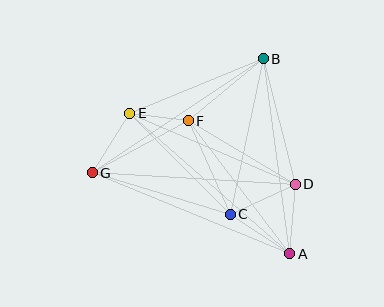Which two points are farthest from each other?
Points A and G are farthest from each other.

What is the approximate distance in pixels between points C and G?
The distance between C and G is approximately 144 pixels.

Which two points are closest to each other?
Points E and F are closest to each other.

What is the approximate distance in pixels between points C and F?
The distance between C and F is approximately 102 pixels.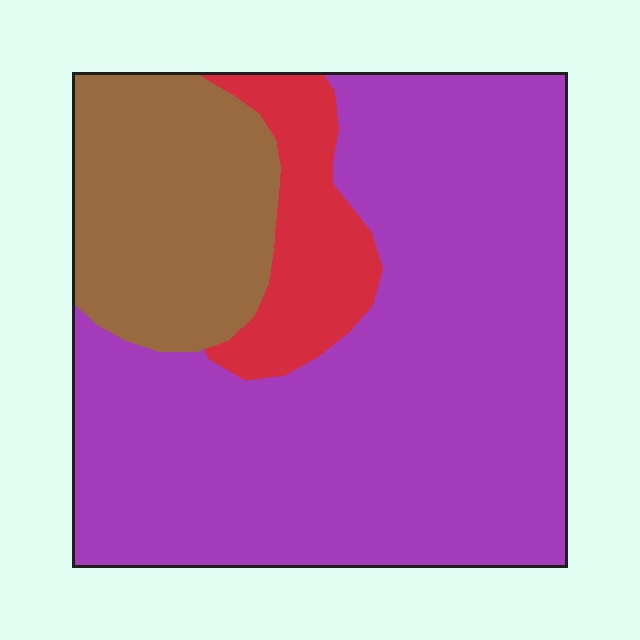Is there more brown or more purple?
Purple.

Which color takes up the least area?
Red, at roughly 10%.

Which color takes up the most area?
Purple, at roughly 70%.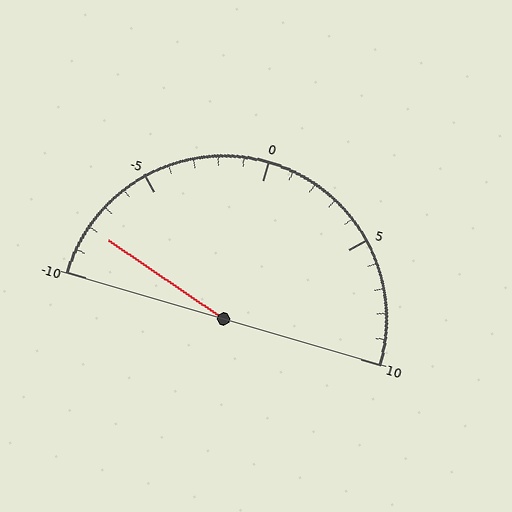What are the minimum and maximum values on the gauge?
The gauge ranges from -10 to 10.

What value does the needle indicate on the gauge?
The needle indicates approximately -8.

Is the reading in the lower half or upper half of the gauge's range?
The reading is in the lower half of the range (-10 to 10).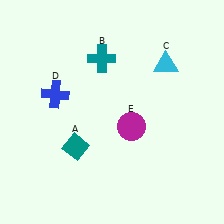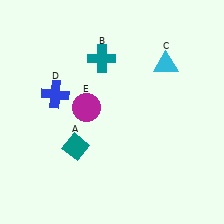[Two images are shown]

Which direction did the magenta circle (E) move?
The magenta circle (E) moved left.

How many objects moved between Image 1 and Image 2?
1 object moved between the two images.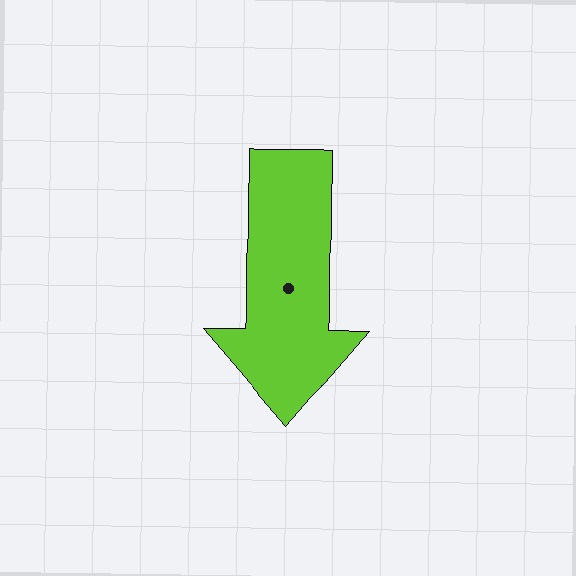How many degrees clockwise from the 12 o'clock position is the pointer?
Approximately 180 degrees.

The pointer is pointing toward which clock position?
Roughly 6 o'clock.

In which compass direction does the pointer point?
South.